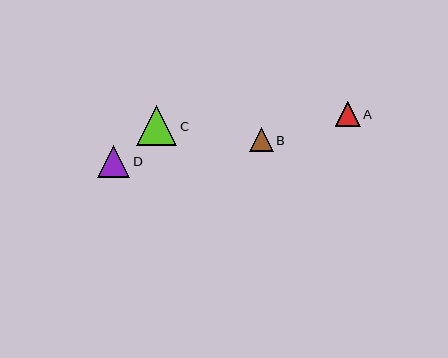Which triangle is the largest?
Triangle C is the largest with a size of approximately 40 pixels.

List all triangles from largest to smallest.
From largest to smallest: C, D, A, B.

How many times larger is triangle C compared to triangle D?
Triangle C is approximately 1.2 times the size of triangle D.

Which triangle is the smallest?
Triangle B is the smallest with a size of approximately 24 pixels.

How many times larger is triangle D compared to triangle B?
Triangle D is approximately 1.4 times the size of triangle B.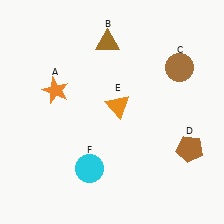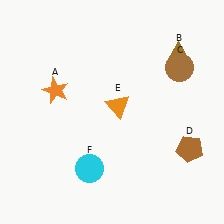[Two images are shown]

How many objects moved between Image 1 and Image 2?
1 object moved between the two images.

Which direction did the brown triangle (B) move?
The brown triangle (B) moved right.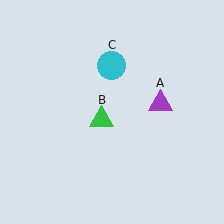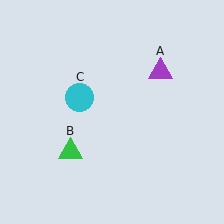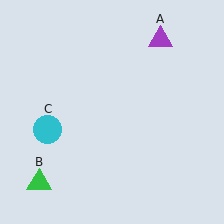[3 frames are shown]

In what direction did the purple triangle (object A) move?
The purple triangle (object A) moved up.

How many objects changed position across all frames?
3 objects changed position: purple triangle (object A), green triangle (object B), cyan circle (object C).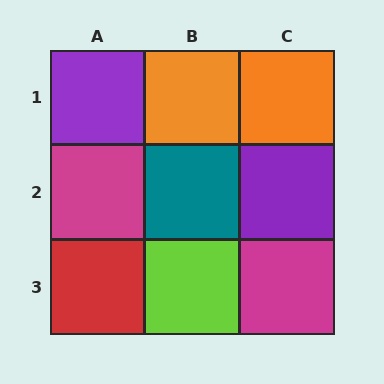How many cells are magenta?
2 cells are magenta.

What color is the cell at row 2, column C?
Purple.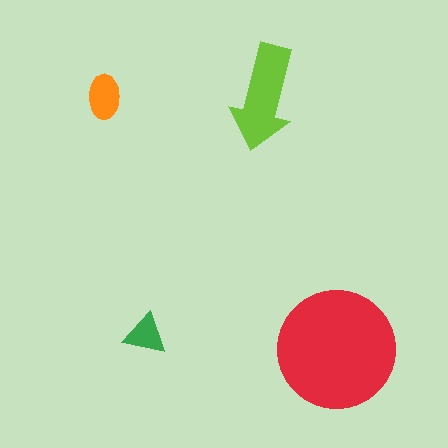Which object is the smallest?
The green triangle.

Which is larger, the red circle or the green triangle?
The red circle.